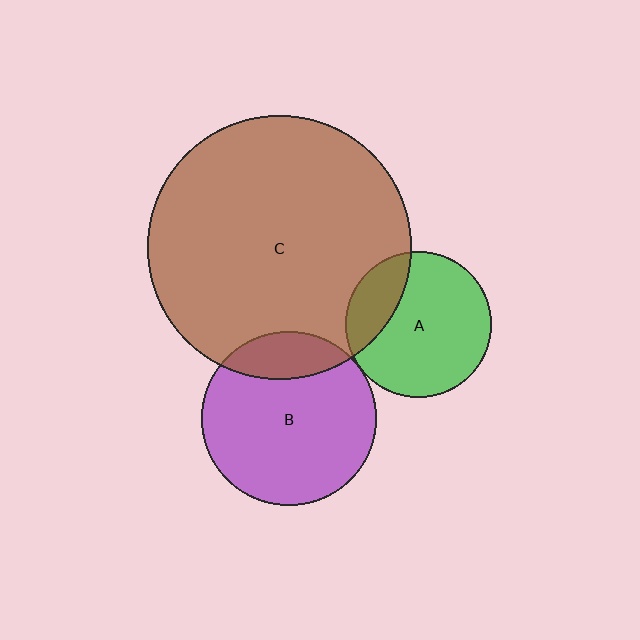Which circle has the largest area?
Circle C (brown).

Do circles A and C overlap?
Yes.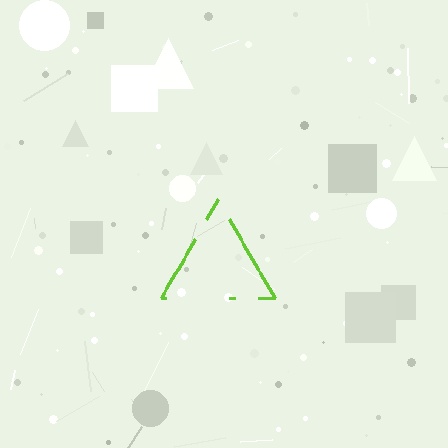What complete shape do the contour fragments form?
The contour fragments form a triangle.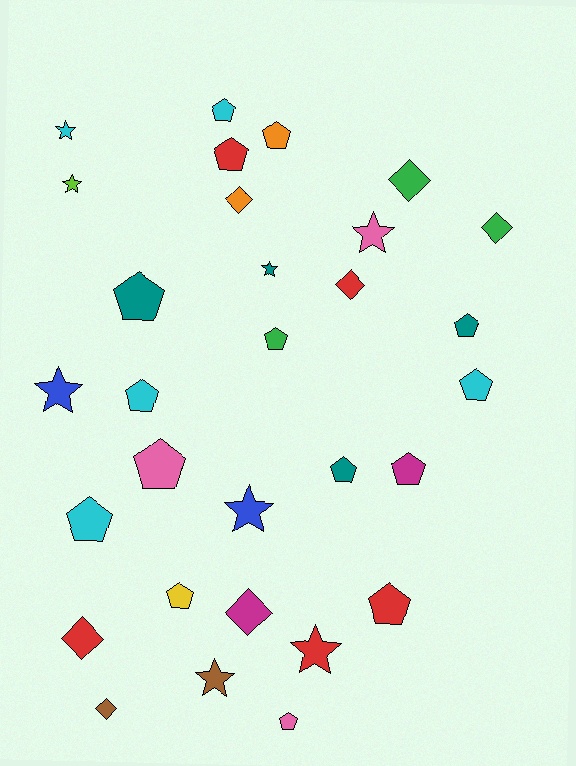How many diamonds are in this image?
There are 7 diamonds.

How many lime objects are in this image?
There is 1 lime object.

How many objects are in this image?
There are 30 objects.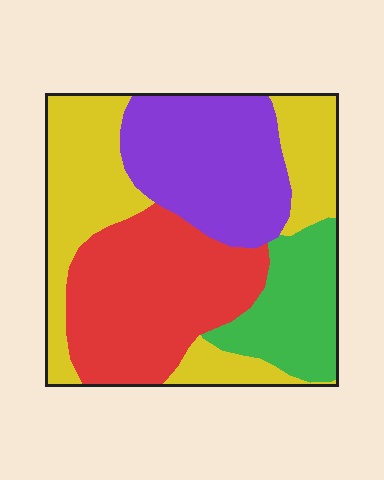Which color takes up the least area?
Green, at roughly 15%.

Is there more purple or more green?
Purple.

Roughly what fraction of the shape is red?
Red covers roughly 30% of the shape.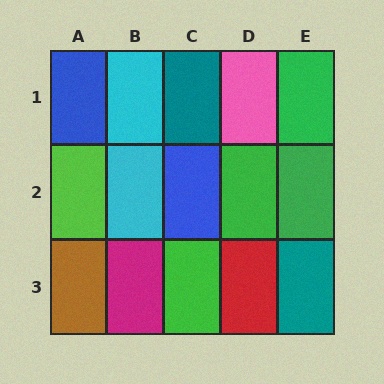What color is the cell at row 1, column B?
Cyan.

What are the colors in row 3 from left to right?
Brown, magenta, green, red, teal.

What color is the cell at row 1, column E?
Green.